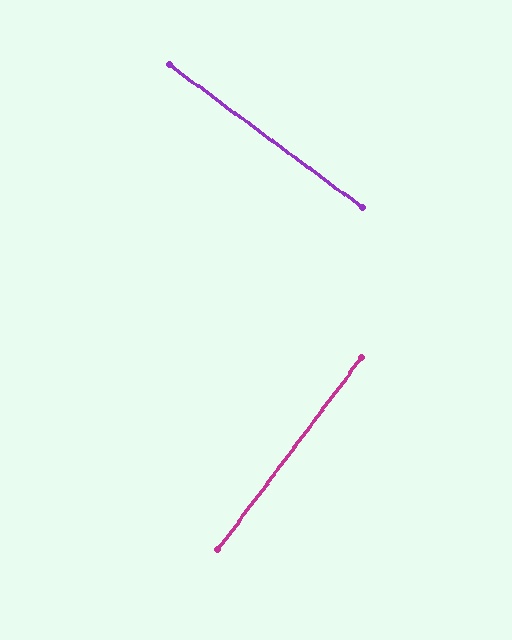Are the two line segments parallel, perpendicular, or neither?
Perpendicular — they meet at approximately 90°.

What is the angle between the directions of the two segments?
Approximately 90 degrees.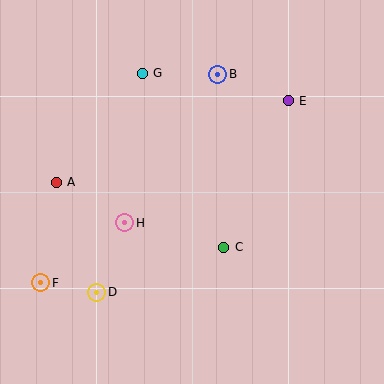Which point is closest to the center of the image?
Point C at (224, 247) is closest to the center.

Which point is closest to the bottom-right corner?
Point C is closest to the bottom-right corner.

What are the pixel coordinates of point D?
Point D is at (97, 292).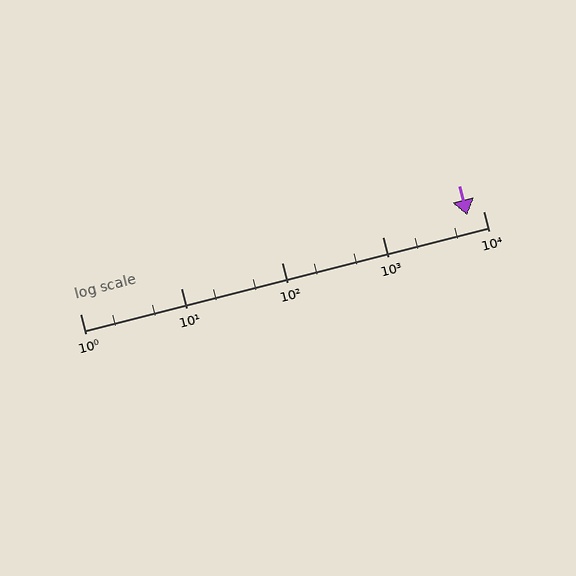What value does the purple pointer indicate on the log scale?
The pointer indicates approximately 6900.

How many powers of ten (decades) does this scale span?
The scale spans 4 decades, from 1 to 10000.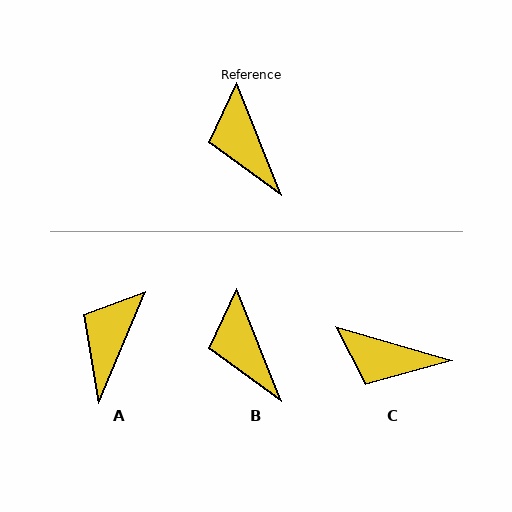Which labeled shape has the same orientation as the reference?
B.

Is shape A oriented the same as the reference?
No, it is off by about 45 degrees.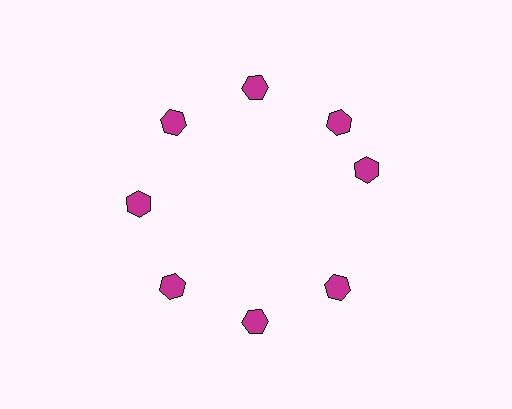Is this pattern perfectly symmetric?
No. The 8 magenta hexagons are arranged in a ring, but one element near the 3 o'clock position is rotated out of alignment along the ring, breaking the 8-fold rotational symmetry.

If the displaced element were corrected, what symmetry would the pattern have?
It would have 8-fold rotational symmetry — the pattern would map onto itself every 45 degrees.